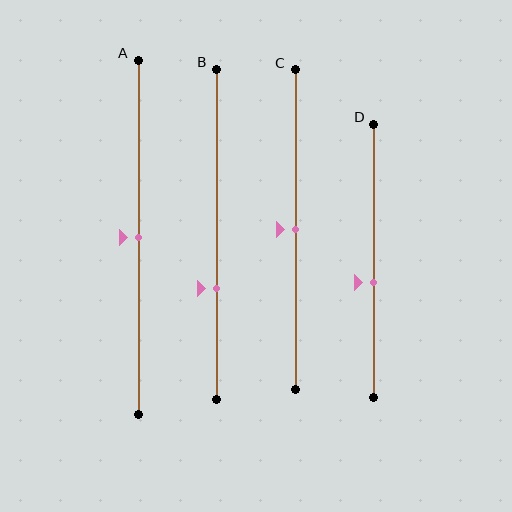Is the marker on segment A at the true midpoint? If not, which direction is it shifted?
Yes, the marker on segment A is at the true midpoint.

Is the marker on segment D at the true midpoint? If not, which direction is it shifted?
No, the marker on segment D is shifted downward by about 8% of the segment length.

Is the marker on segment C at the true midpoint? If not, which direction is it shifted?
Yes, the marker on segment C is at the true midpoint.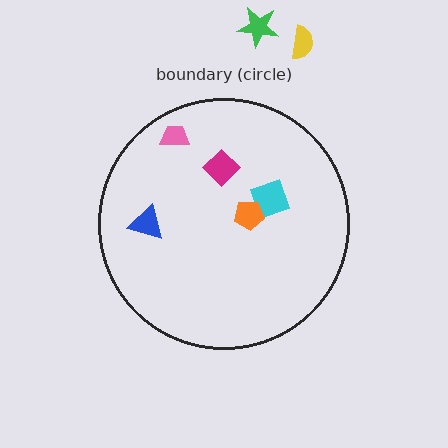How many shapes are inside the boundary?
5 inside, 2 outside.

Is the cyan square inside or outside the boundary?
Inside.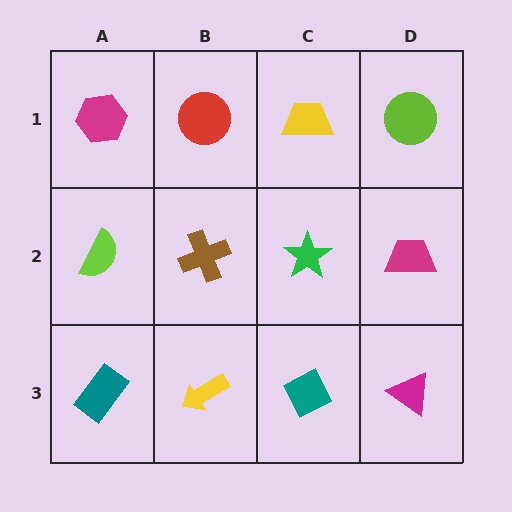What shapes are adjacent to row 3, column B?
A brown cross (row 2, column B), a teal rectangle (row 3, column A), a teal diamond (row 3, column C).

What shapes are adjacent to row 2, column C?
A yellow trapezoid (row 1, column C), a teal diamond (row 3, column C), a brown cross (row 2, column B), a magenta trapezoid (row 2, column D).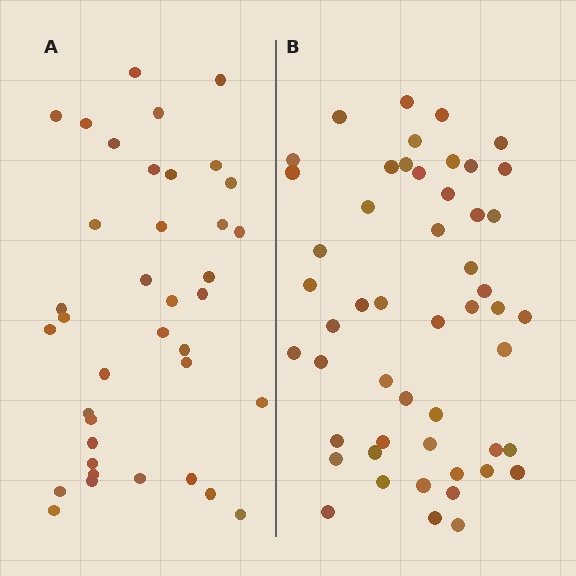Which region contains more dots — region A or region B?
Region B (the right region) has more dots.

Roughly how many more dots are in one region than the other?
Region B has approximately 15 more dots than region A.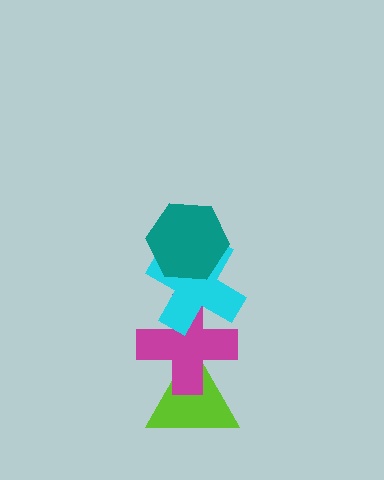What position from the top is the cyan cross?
The cyan cross is 2nd from the top.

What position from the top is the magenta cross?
The magenta cross is 3rd from the top.